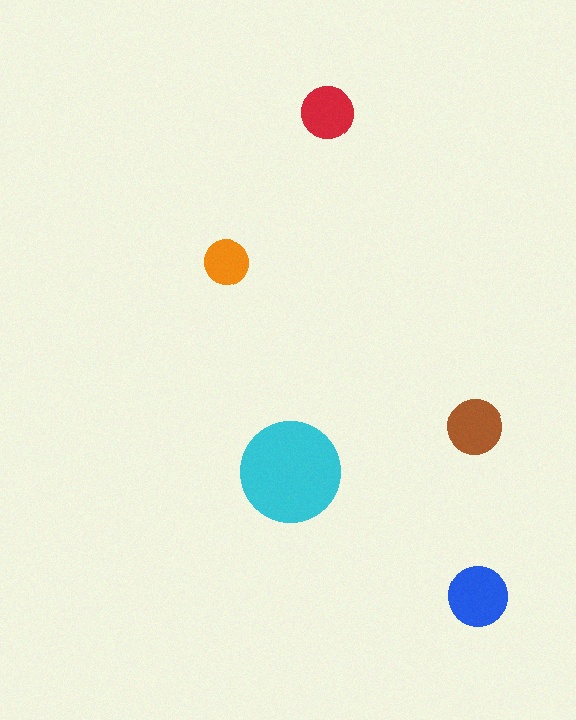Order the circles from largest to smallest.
the cyan one, the blue one, the brown one, the red one, the orange one.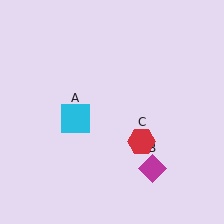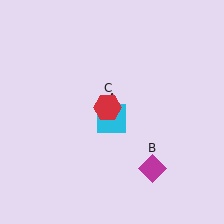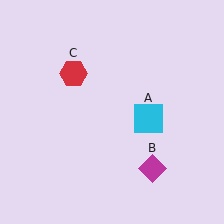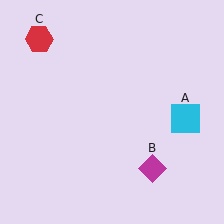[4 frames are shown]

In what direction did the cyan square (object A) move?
The cyan square (object A) moved right.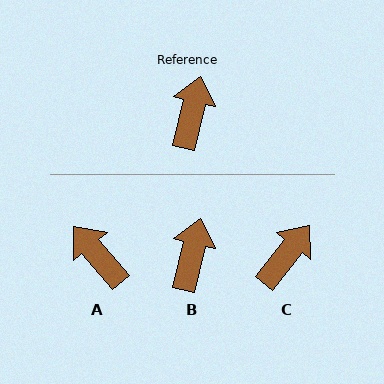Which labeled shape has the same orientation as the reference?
B.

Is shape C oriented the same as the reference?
No, it is off by about 24 degrees.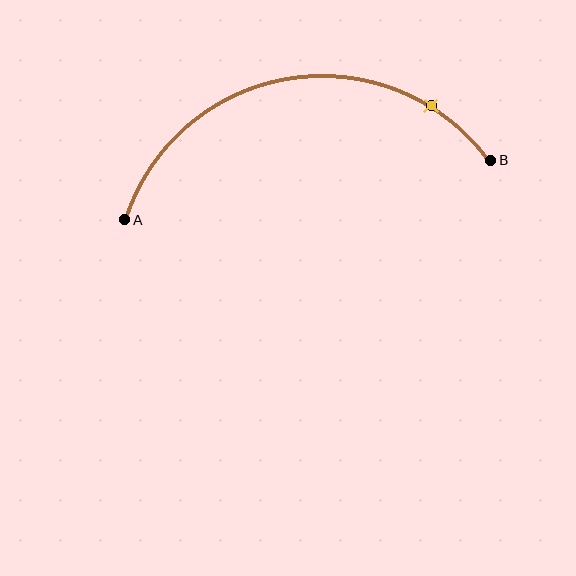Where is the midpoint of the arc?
The arc midpoint is the point on the curve farthest from the straight line joining A and B. It sits above that line.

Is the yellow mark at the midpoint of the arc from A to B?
No. The yellow mark lies on the arc but is closer to endpoint B. The arc midpoint would be at the point on the curve equidistant along the arc from both A and B.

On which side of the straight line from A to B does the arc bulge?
The arc bulges above the straight line connecting A and B.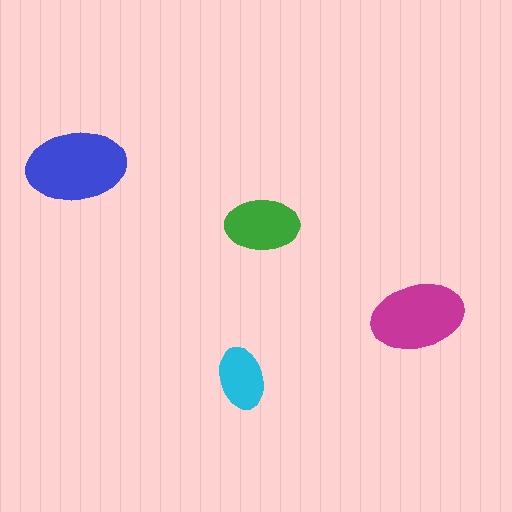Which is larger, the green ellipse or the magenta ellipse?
The magenta one.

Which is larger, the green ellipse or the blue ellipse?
The blue one.